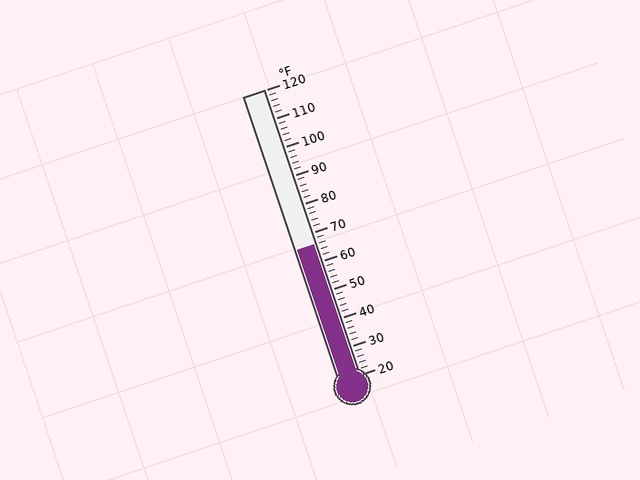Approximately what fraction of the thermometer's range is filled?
The thermometer is filled to approximately 45% of its range.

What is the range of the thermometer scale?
The thermometer scale ranges from 20°F to 120°F.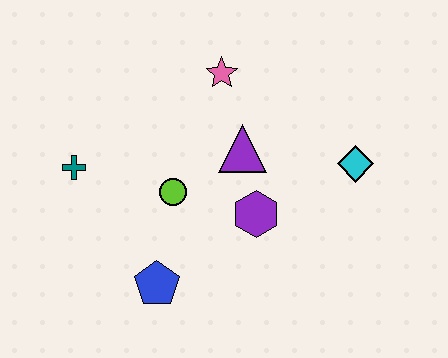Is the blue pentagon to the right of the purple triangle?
No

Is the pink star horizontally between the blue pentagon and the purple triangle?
Yes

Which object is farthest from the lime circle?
The cyan diamond is farthest from the lime circle.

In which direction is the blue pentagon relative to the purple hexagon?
The blue pentagon is to the left of the purple hexagon.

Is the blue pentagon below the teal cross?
Yes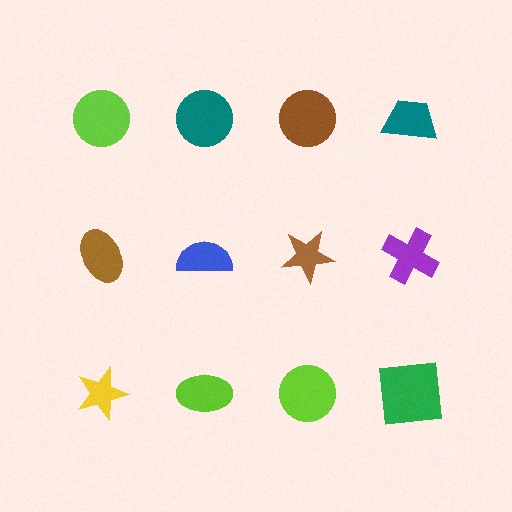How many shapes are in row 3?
4 shapes.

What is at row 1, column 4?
A teal trapezoid.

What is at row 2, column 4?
A purple cross.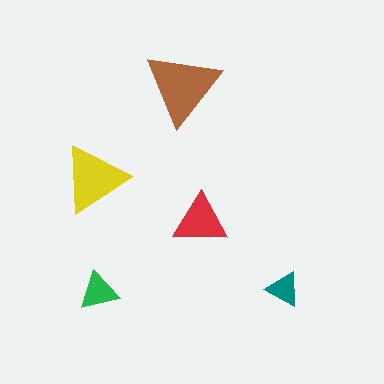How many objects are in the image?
There are 5 objects in the image.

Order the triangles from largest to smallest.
the brown one, the yellow one, the red one, the green one, the teal one.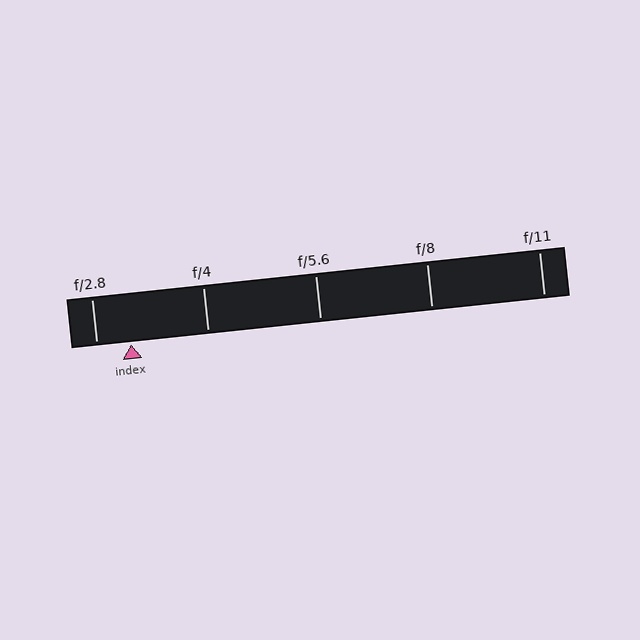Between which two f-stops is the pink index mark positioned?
The index mark is between f/2.8 and f/4.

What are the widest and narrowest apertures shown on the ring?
The widest aperture shown is f/2.8 and the narrowest is f/11.